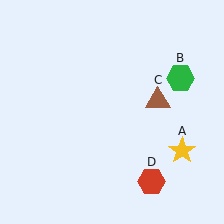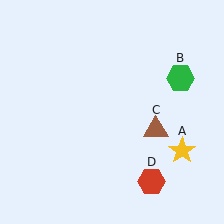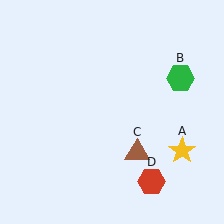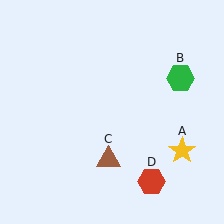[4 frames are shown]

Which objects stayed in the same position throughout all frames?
Yellow star (object A) and green hexagon (object B) and red hexagon (object D) remained stationary.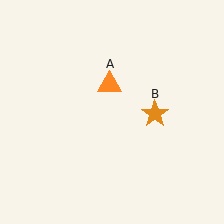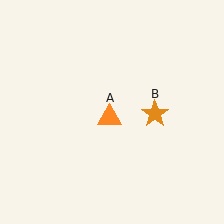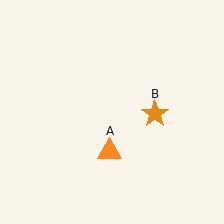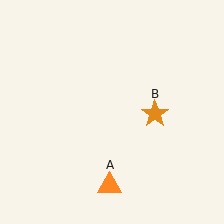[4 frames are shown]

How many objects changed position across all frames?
1 object changed position: orange triangle (object A).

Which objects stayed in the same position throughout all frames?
Orange star (object B) remained stationary.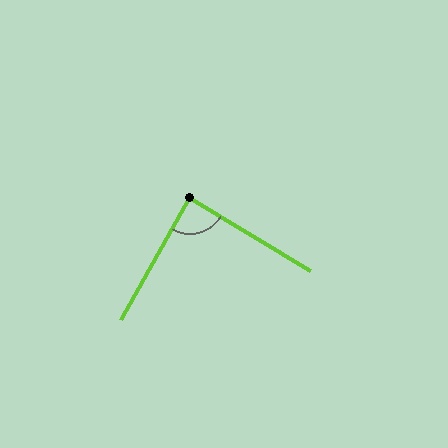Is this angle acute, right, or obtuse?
It is approximately a right angle.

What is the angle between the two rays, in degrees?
Approximately 88 degrees.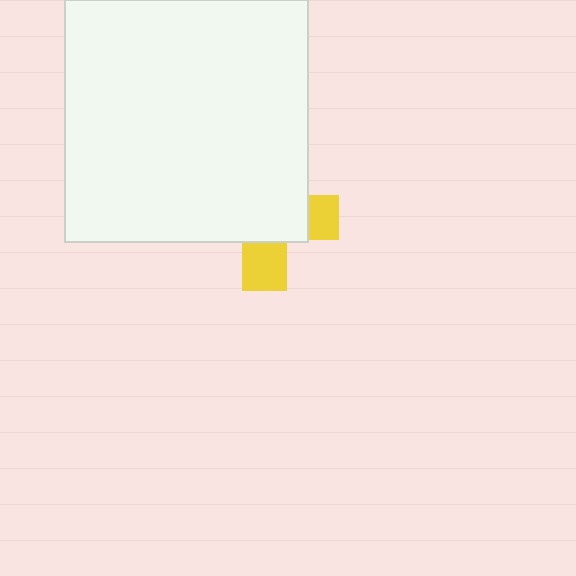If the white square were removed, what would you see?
You would see the complete yellow cross.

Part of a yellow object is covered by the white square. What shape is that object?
It is a cross.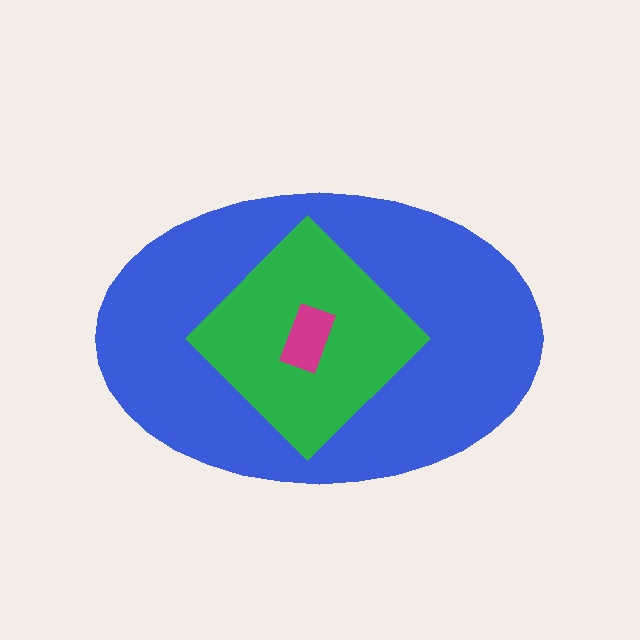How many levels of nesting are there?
3.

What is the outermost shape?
The blue ellipse.